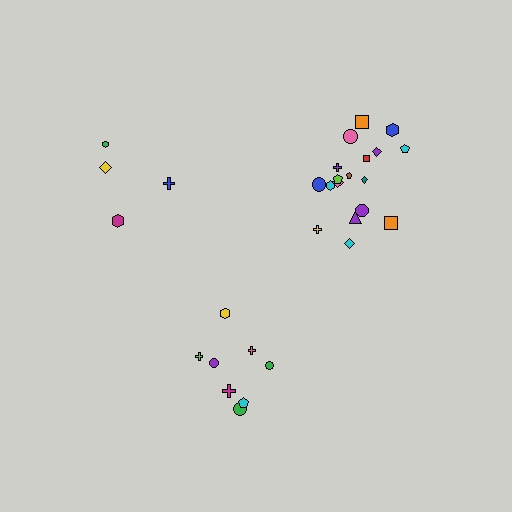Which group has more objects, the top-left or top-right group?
The top-right group.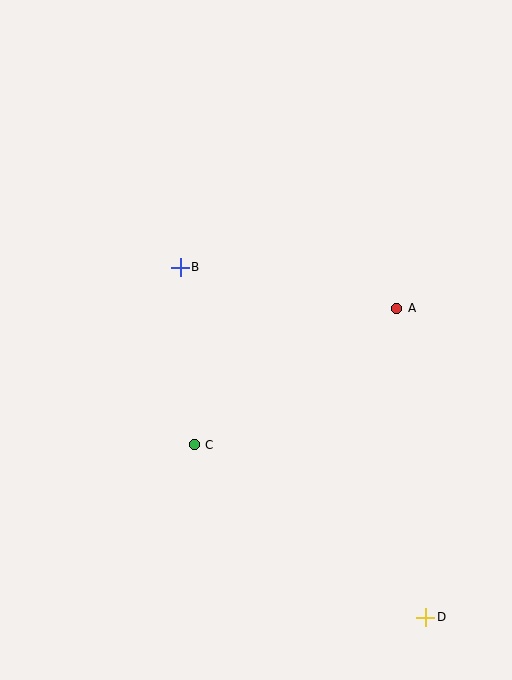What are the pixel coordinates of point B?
Point B is at (180, 267).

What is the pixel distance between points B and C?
The distance between B and C is 178 pixels.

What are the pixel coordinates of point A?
Point A is at (397, 308).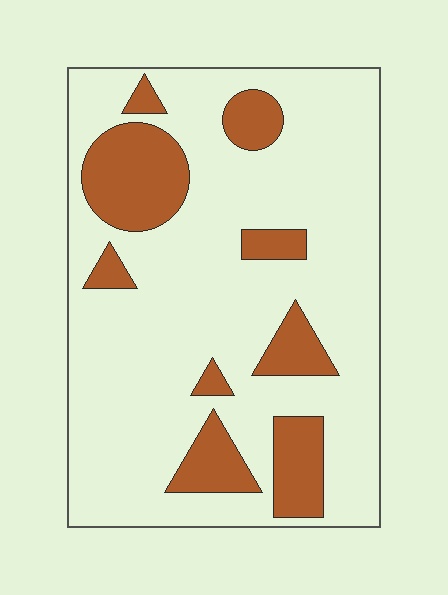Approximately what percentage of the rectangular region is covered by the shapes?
Approximately 20%.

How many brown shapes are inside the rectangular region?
9.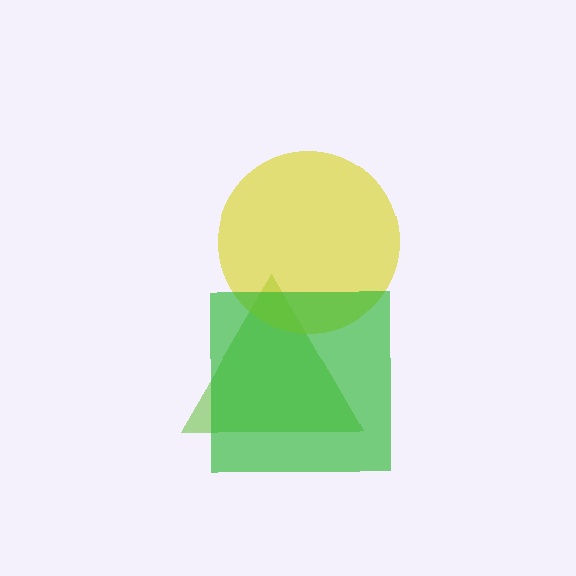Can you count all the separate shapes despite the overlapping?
Yes, there are 3 separate shapes.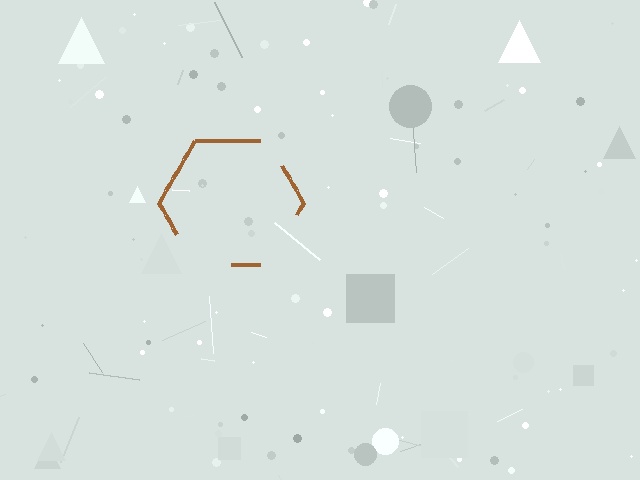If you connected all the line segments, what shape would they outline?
They would outline a hexagon.